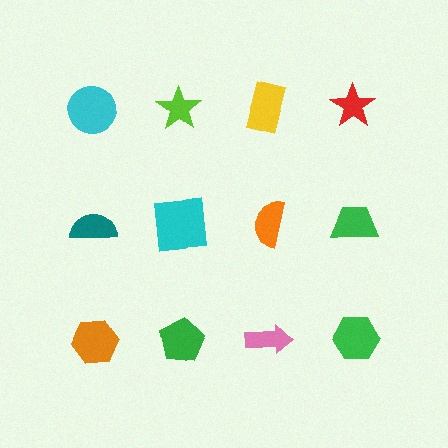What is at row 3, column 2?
A green pentagon.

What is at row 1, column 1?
A cyan circle.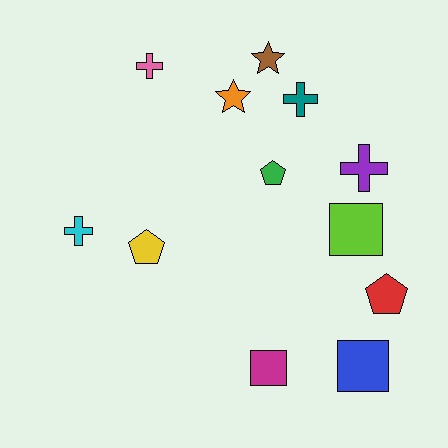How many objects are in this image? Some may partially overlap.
There are 12 objects.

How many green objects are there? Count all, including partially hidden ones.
There is 1 green object.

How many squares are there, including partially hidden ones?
There are 3 squares.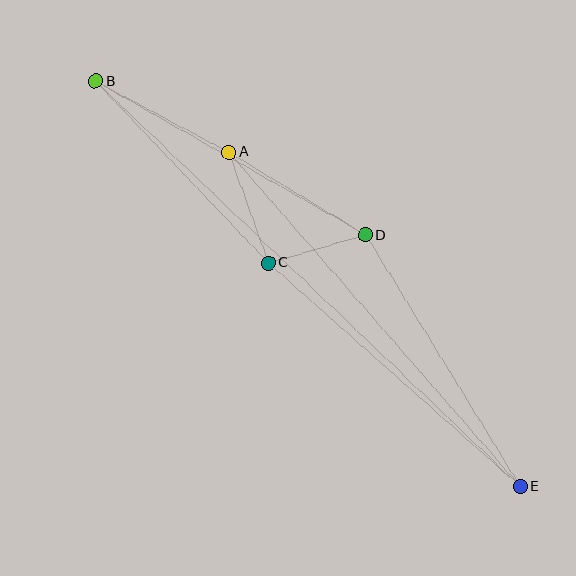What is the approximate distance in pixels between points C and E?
The distance between C and E is approximately 337 pixels.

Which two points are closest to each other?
Points C and D are closest to each other.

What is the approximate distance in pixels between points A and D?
The distance between A and D is approximately 159 pixels.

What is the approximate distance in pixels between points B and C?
The distance between B and C is approximately 251 pixels.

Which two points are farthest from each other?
Points B and E are farthest from each other.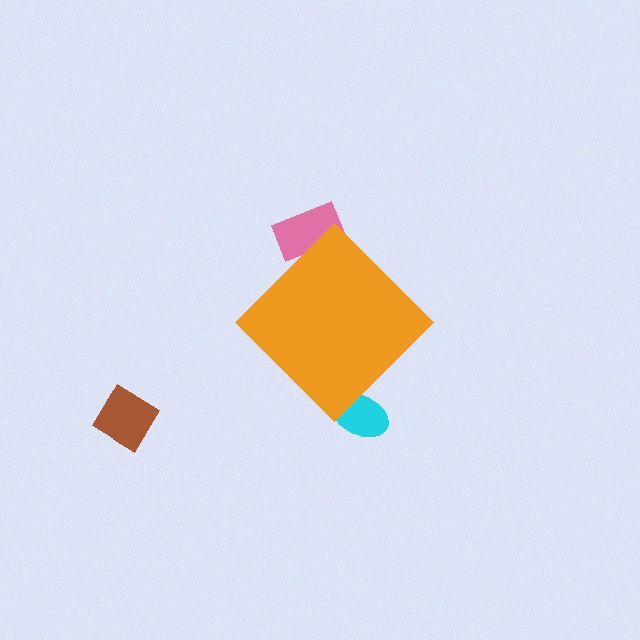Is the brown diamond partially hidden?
No, the brown diamond is fully visible.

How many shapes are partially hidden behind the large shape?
2 shapes are partially hidden.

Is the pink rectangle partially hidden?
Yes, the pink rectangle is partially hidden behind the orange diamond.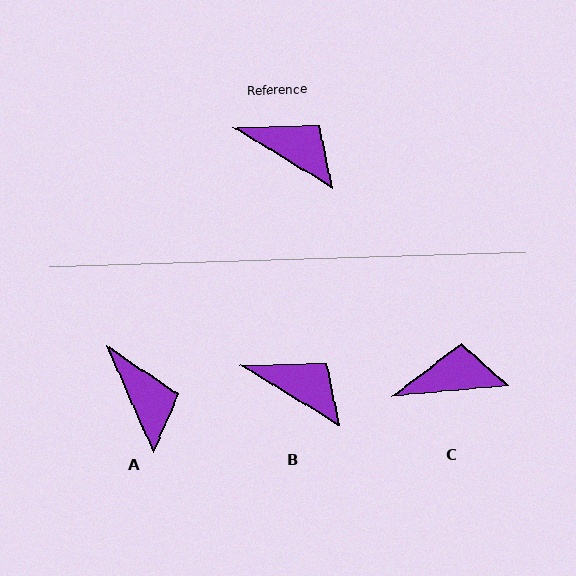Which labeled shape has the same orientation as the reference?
B.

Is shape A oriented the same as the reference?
No, it is off by about 35 degrees.